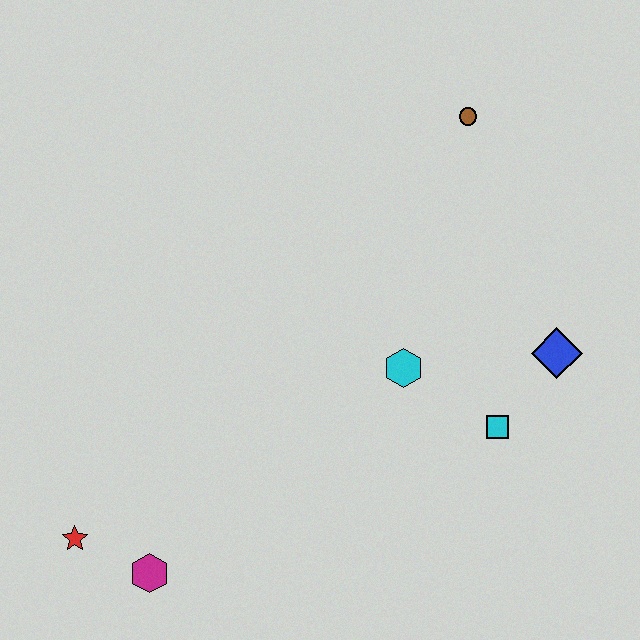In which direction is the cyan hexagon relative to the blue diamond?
The cyan hexagon is to the left of the blue diamond.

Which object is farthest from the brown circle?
The red star is farthest from the brown circle.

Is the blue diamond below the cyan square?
No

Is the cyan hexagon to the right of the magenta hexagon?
Yes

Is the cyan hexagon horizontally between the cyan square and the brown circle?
No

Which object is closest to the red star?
The magenta hexagon is closest to the red star.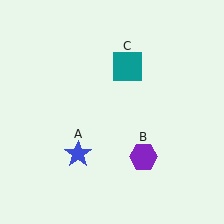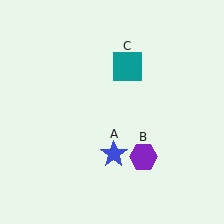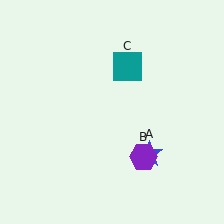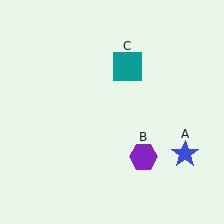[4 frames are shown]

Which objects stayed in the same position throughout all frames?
Purple hexagon (object B) and teal square (object C) remained stationary.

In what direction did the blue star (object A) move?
The blue star (object A) moved right.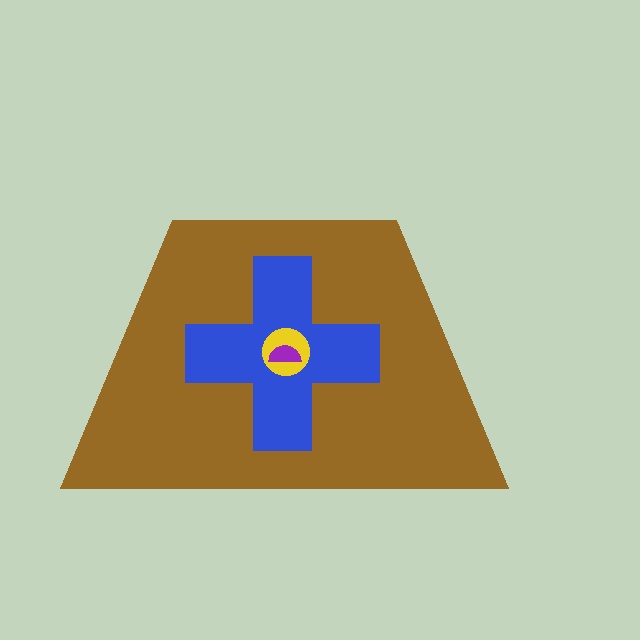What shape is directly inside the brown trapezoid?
The blue cross.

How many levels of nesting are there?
4.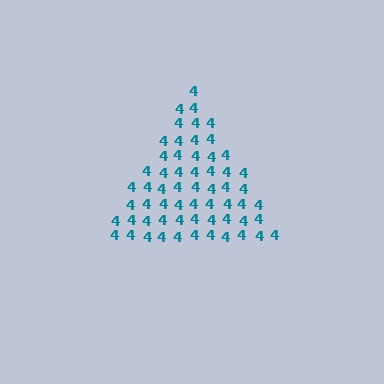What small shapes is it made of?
It is made of small digit 4's.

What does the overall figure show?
The overall figure shows a triangle.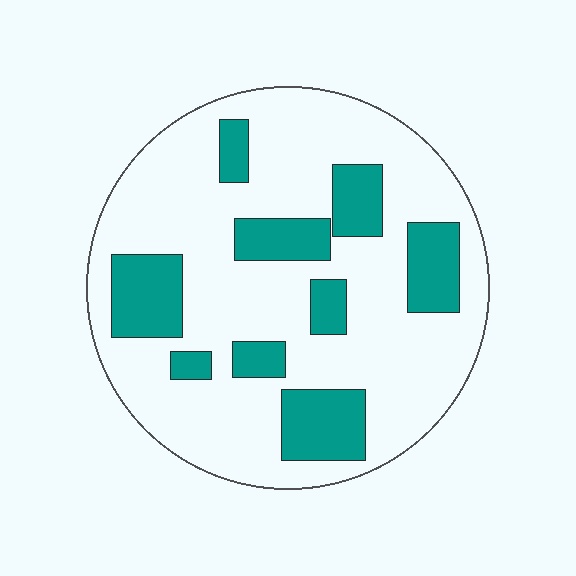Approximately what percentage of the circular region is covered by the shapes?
Approximately 25%.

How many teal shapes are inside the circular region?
9.